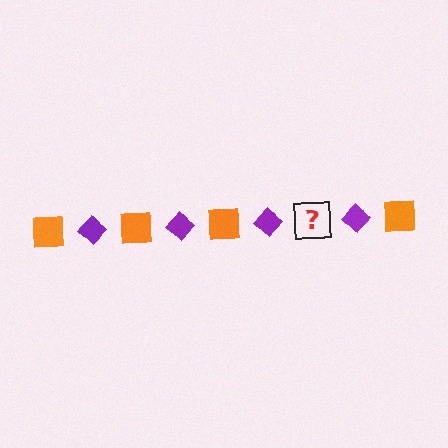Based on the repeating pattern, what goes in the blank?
The blank should be an orange square.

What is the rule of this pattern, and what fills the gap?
The rule is that the pattern alternates between orange square and purple diamond. The gap should be filled with an orange square.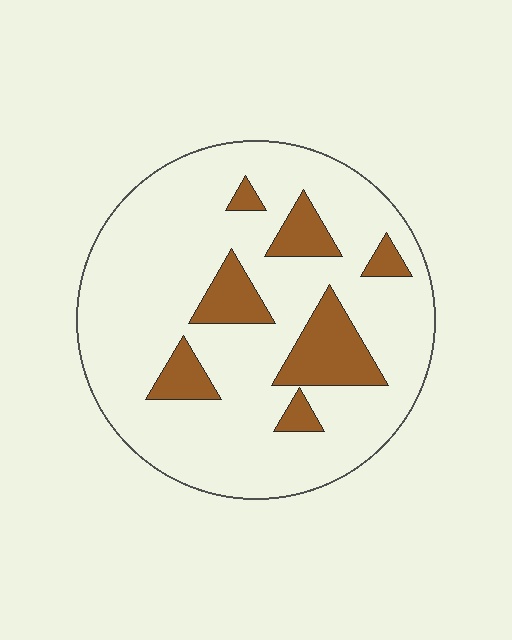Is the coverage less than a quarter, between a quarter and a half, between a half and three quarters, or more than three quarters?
Less than a quarter.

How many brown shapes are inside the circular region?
7.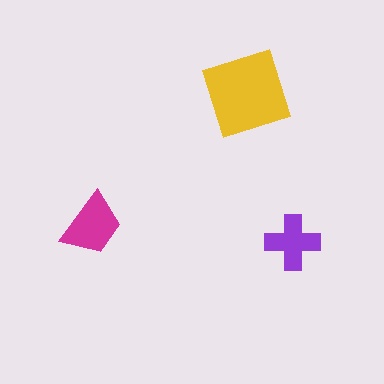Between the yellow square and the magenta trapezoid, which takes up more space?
The yellow square.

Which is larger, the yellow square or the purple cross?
The yellow square.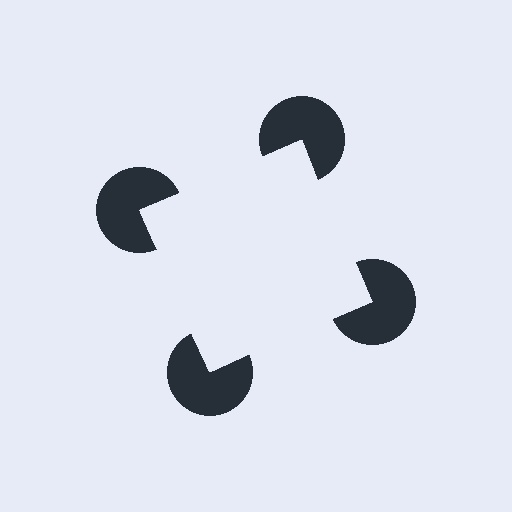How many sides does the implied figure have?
4 sides.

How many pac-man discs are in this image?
There are 4 — one at each vertex of the illusory square.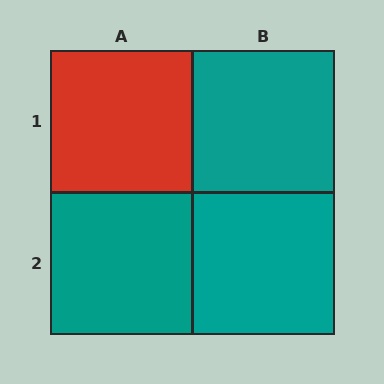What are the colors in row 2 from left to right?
Teal, teal.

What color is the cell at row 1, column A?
Red.